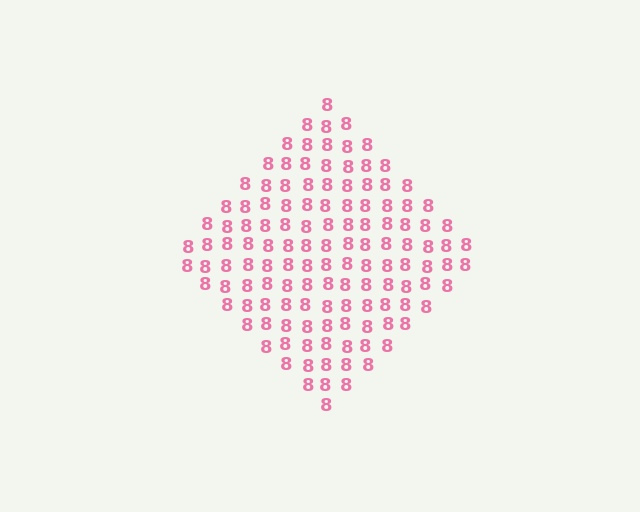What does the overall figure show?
The overall figure shows a diamond.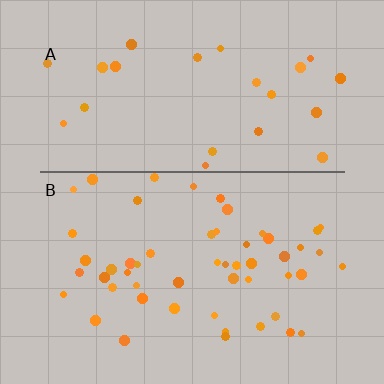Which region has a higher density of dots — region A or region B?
B (the bottom).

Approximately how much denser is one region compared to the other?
Approximately 2.1× — region B over region A.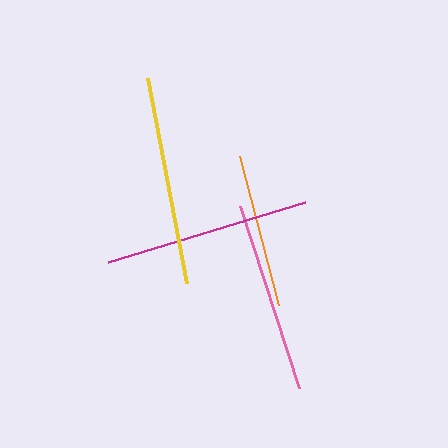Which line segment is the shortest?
The orange line is the shortest at approximately 154 pixels.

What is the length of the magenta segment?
The magenta segment is approximately 206 pixels long.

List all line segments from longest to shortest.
From longest to shortest: yellow, magenta, pink, orange.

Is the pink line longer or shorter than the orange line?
The pink line is longer than the orange line.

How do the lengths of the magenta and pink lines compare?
The magenta and pink lines are approximately the same length.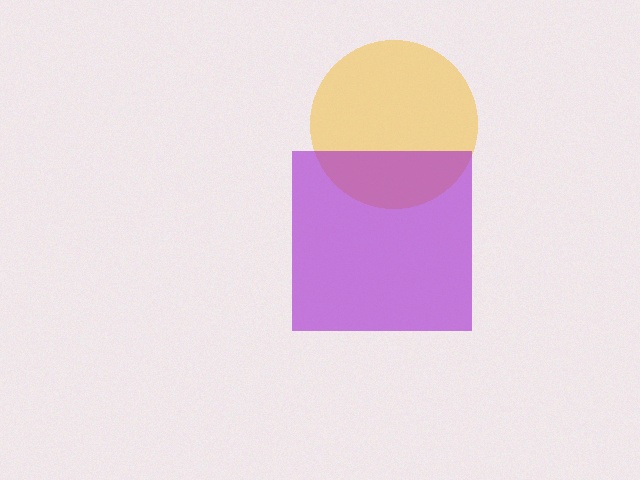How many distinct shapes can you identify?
There are 2 distinct shapes: a yellow circle, a purple square.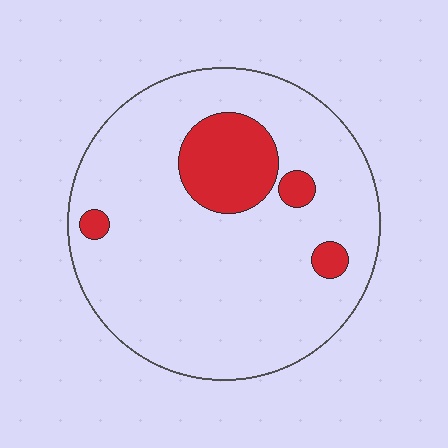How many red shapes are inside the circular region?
4.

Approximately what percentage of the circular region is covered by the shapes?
Approximately 15%.